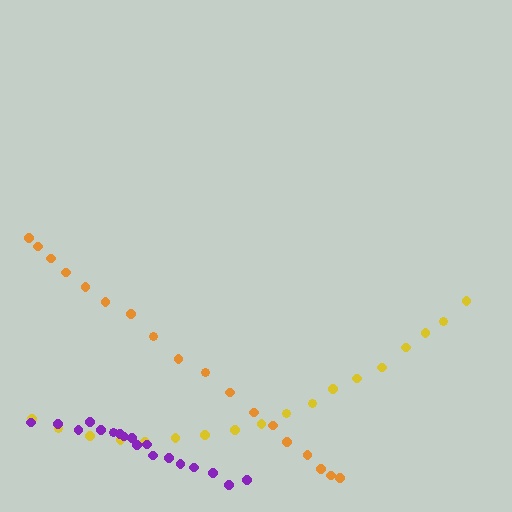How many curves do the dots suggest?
There are 3 distinct paths.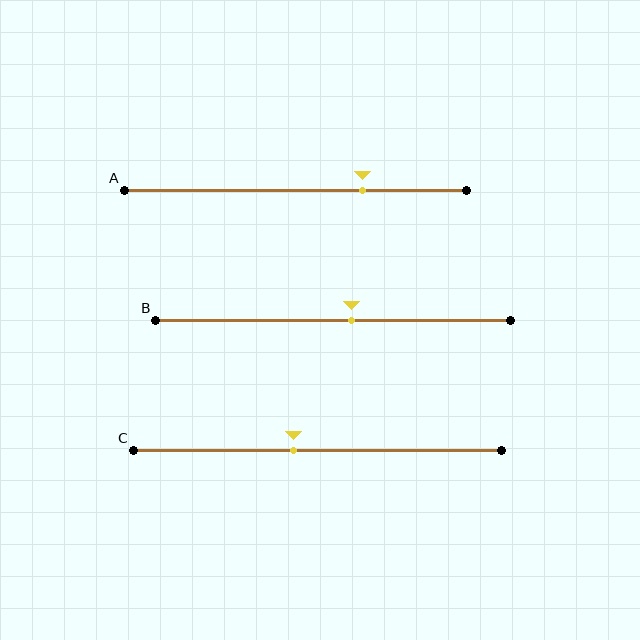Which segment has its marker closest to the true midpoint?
Segment B has its marker closest to the true midpoint.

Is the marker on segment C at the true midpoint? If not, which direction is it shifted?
No, the marker on segment C is shifted to the left by about 6% of the segment length.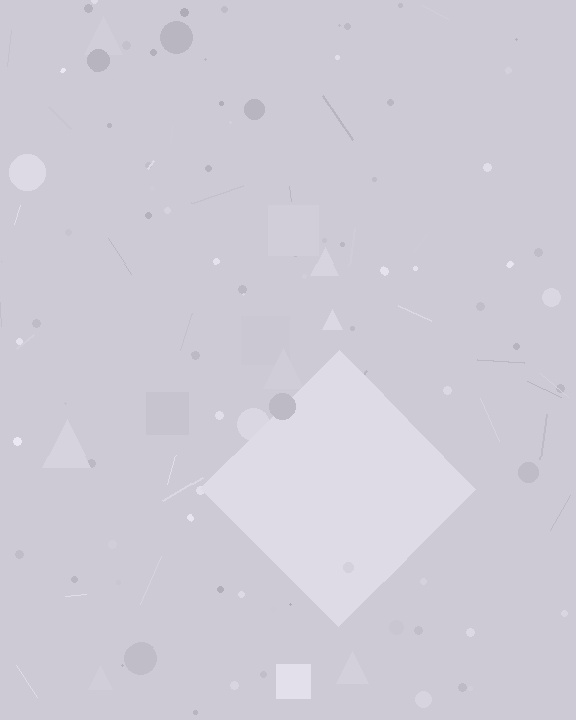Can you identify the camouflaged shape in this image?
The camouflaged shape is a diamond.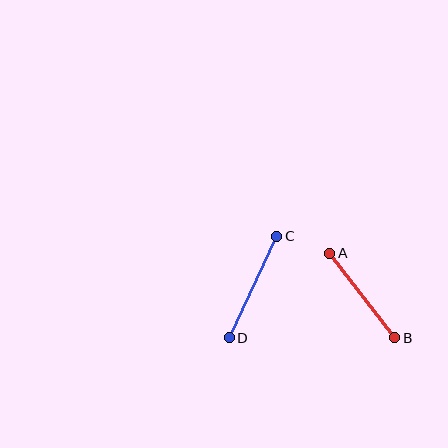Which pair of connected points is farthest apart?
Points C and D are farthest apart.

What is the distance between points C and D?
The distance is approximately 112 pixels.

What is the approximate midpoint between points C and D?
The midpoint is at approximately (253, 287) pixels.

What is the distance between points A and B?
The distance is approximately 107 pixels.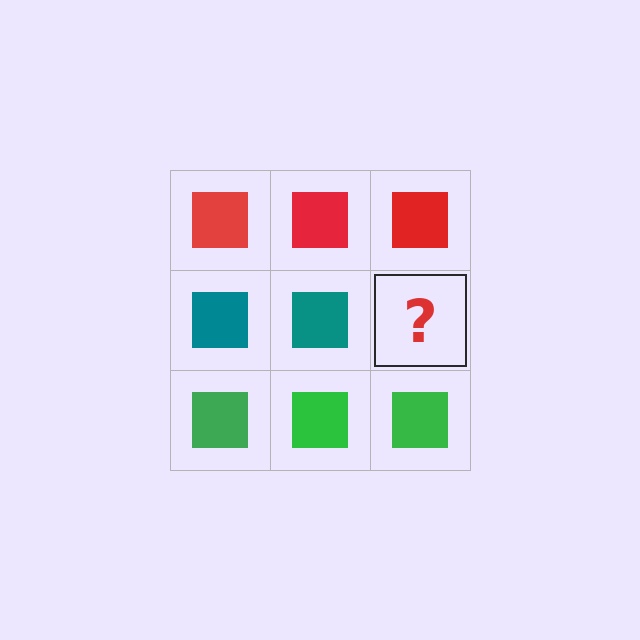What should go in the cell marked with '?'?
The missing cell should contain a teal square.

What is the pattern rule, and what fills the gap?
The rule is that each row has a consistent color. The gap should be filled with a teal square.